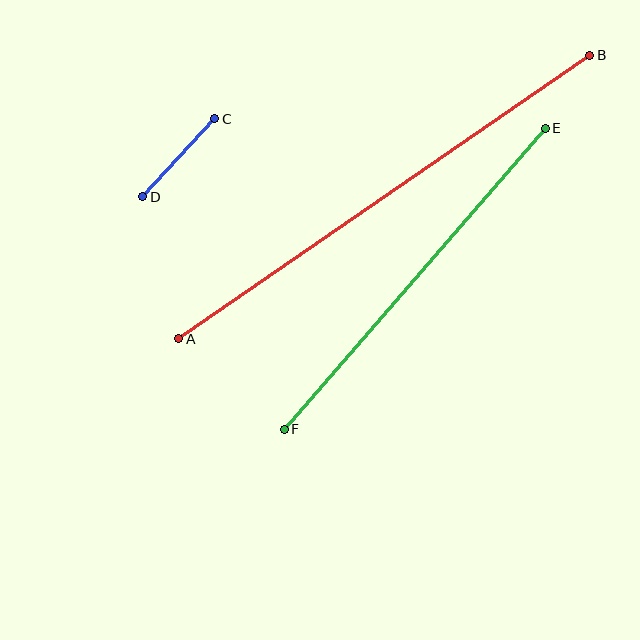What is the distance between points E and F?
The distance is approximately 398 pixels.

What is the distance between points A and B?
The distance is approximately 499 pixels.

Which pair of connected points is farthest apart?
Points A and B are farthest apart.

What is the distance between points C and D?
The distance is approximately 106 pixels.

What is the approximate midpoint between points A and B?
The midpoint is at approximately (384, 197) pixels.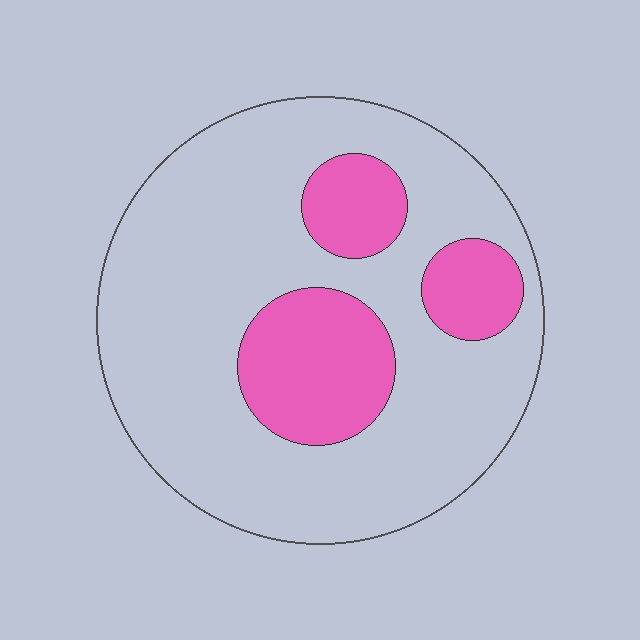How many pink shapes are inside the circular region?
3.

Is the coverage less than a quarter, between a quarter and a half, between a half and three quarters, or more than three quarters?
Less than a quarter.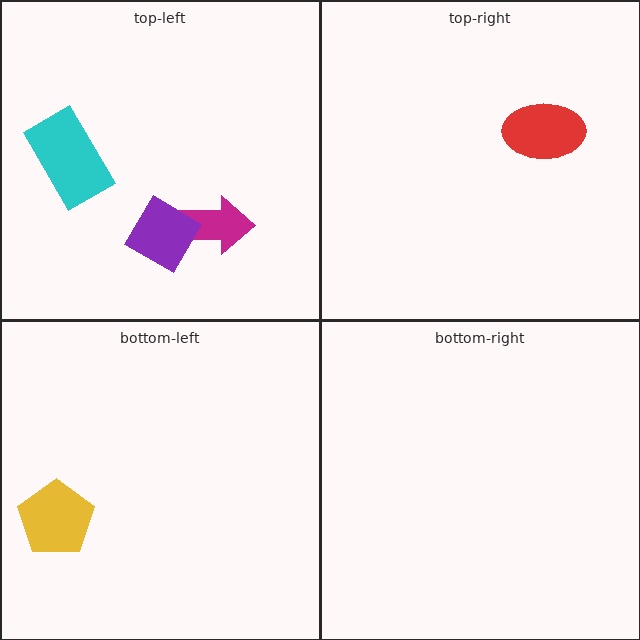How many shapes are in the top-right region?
1.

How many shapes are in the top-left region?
3.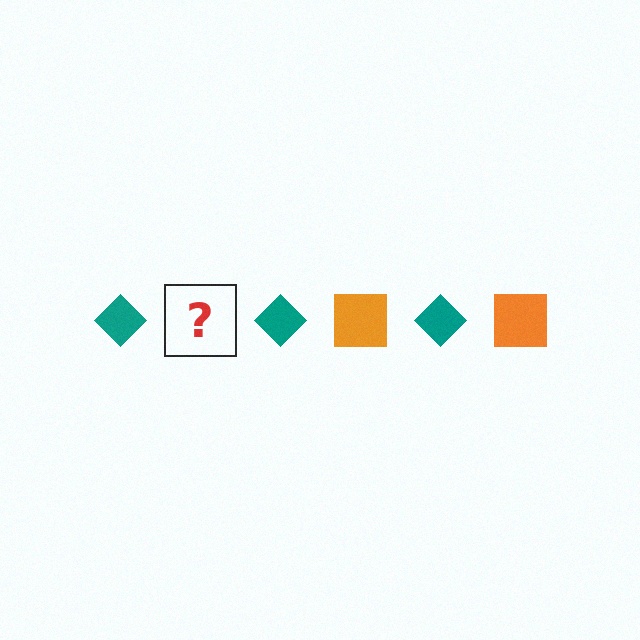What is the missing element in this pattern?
The missing element is an orange square.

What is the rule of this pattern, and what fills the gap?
The rule is that the pattern alternates between teal diamond and orange square. The gap should be filled with an orange square.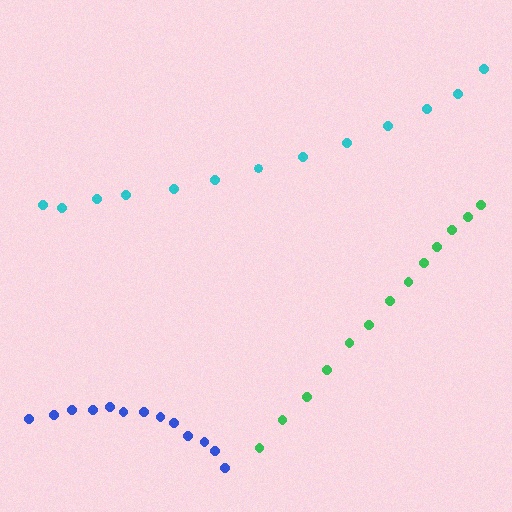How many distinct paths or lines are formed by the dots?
There are 3 distinct paths.